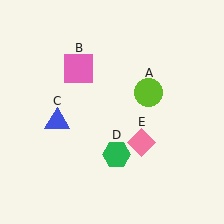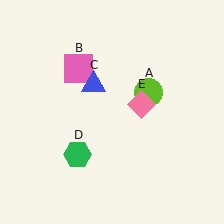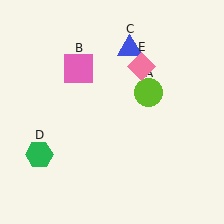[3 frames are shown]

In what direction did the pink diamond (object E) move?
The pink diamond (object E) moved up.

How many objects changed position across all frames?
3 objects changed position: blue triangle (object C), green hexagon (object D), pink diamond (object E).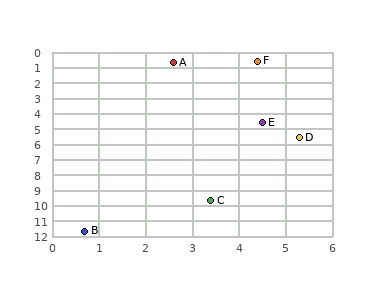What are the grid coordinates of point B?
Point B is at approximately (0.7, 11.7).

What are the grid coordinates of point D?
Point D is at approximately (5.3, 5.6).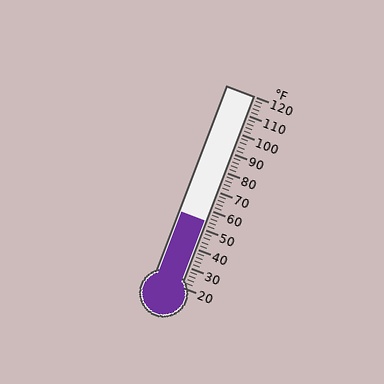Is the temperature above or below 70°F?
The temperature is below 70°F.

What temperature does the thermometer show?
The thermometer shows approximately 54°F.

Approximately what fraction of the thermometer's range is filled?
The thermometer is filled to approximately 35% of its range.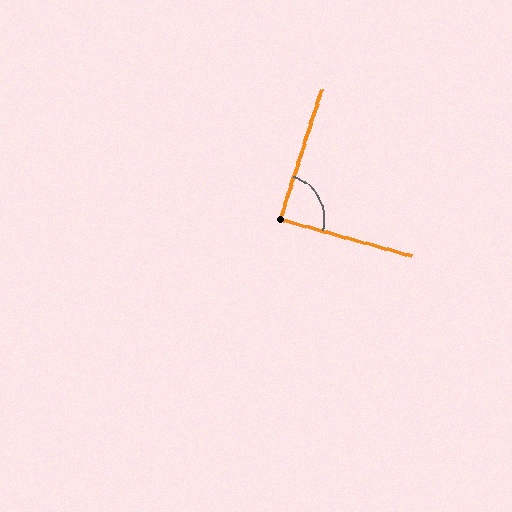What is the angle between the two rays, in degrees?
Approximately 88 degrees.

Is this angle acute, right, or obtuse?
It is approximately a right angle.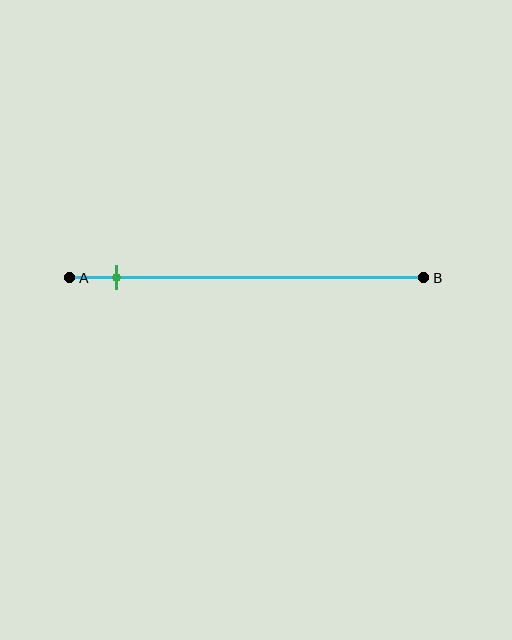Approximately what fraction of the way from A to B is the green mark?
The green mark is approximately 15% of the way from A to B.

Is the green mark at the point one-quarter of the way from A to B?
No, the mark is at about 15% from A, not at the 25% one-quarter point.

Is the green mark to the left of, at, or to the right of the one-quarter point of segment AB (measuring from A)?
The green mark is to the left of the one-quarter point of segment AB.